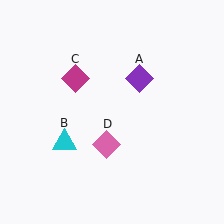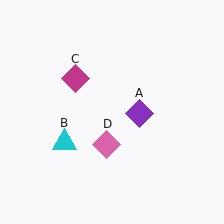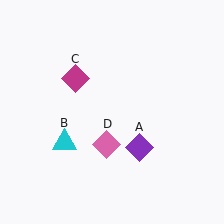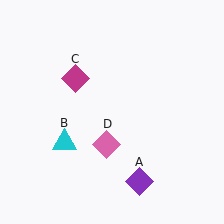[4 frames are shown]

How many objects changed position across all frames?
1 object changed position: purple diamond (object A).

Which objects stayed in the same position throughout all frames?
Cyan triangle (object B) and magenta diamond (object C) and pink diamond (object D) remained stationary.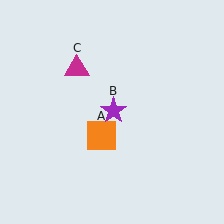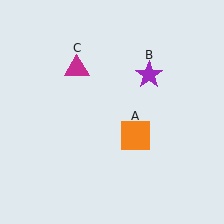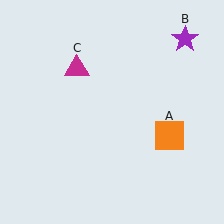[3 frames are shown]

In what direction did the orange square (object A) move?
The orange square (object A) moved right.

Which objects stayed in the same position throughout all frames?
Magenta triangle (object C) remained stationary.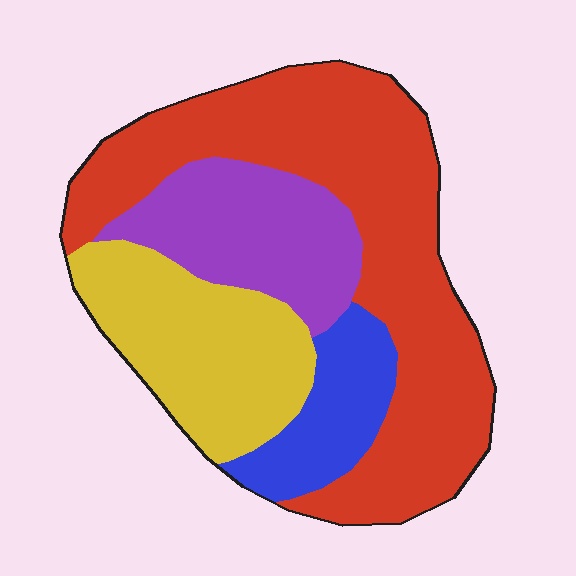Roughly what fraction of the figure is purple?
Purple covers 18% of the figure.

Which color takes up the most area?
Red, at roughly 50%.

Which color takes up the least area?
Blue, at roughly 10%.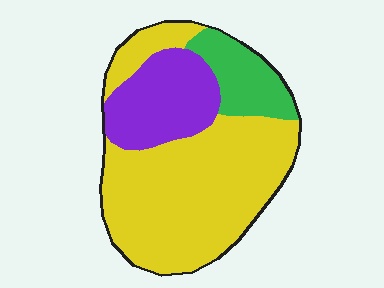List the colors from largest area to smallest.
From largest to smallest: yellow, purple, green.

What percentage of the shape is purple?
Purple takes up about one fifth (1/5) of the shape.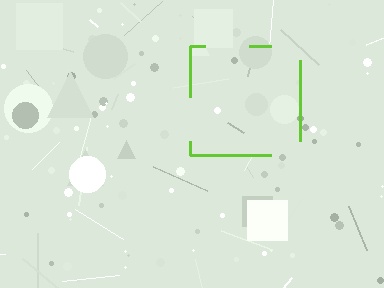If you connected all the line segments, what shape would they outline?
They would outline a square.